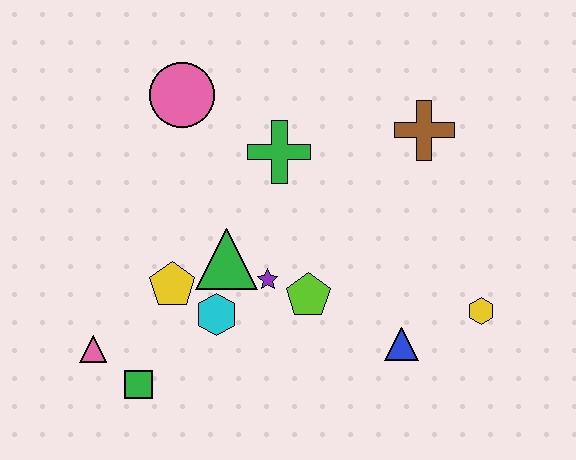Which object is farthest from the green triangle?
The yellow hexagon is farthest from the green triangle.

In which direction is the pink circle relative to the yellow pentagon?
The pink circle is above the yellow pentagon.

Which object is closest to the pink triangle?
The green square is closest to the pink triangle.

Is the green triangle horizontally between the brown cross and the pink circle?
Yes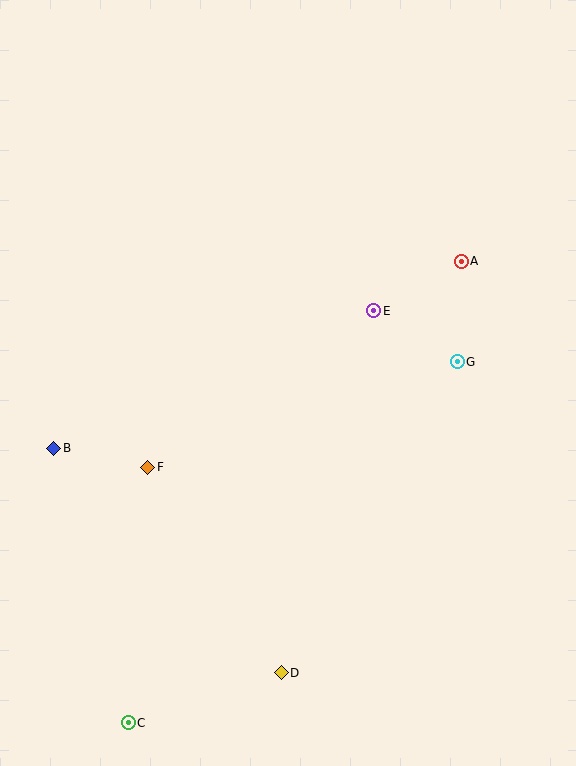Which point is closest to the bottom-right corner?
Point D is closest to the bottom-right corner.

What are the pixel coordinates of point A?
Point A is at (461, 261).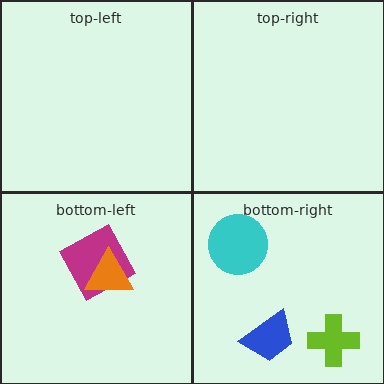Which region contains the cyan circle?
The bottom-right region.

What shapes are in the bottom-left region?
The magenta square, the orange triangle.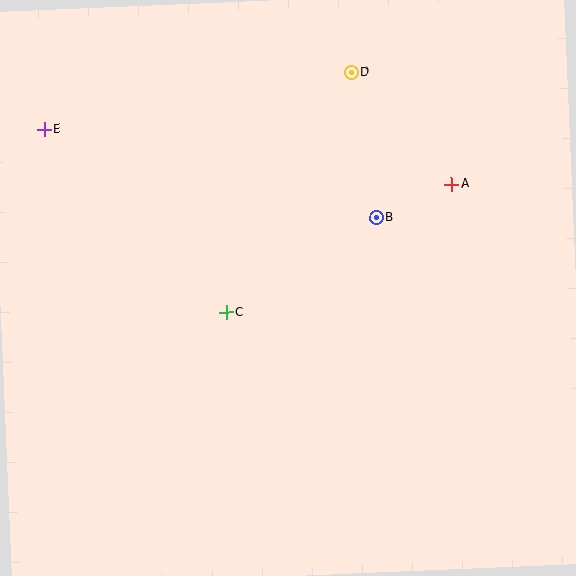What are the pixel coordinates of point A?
Point A is at (451, 184).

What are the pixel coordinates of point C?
Point C is at (226, 312).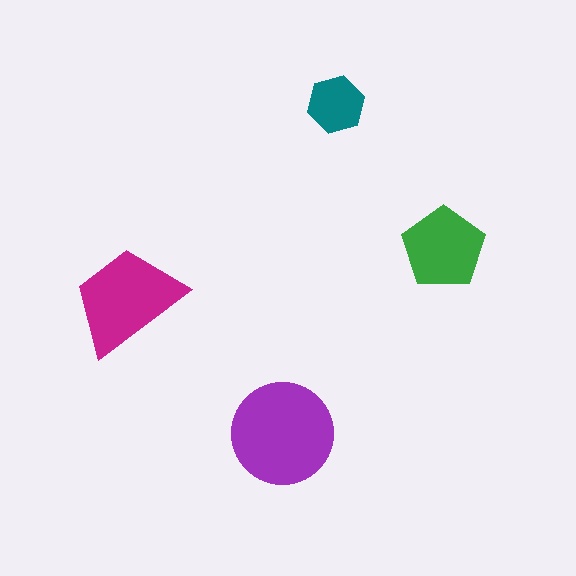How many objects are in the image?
There are 4 objects in the image.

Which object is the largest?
The purple circle.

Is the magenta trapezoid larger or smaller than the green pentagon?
Larger.